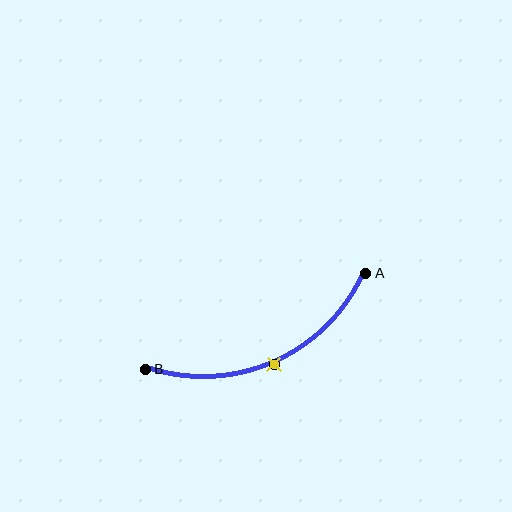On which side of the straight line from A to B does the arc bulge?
The arc bulges below the straight line connecting A and B.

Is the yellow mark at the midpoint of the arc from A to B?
Yes. The yellow mark lies on the arc at equal arc-length from both A and B — it is the arc midpoint.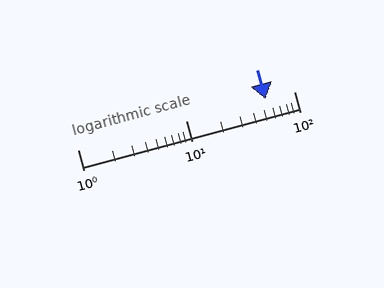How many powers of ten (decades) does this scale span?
The scale spans 2 decades, from 1 to 100.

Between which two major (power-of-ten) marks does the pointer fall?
The pointer is between 10 and 100.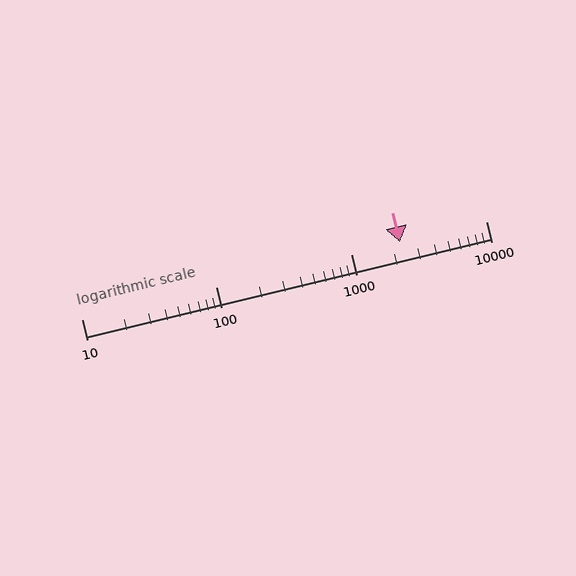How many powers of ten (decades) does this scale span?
The scale spans 3 decades, from 10 to 10000.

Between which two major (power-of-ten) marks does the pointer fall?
The pointer is between 1000 and 10000.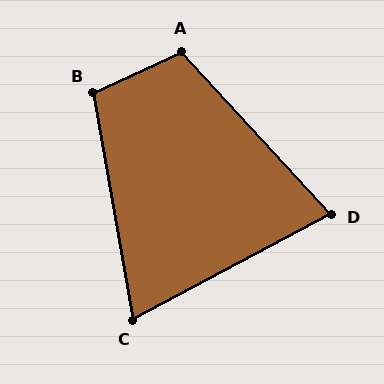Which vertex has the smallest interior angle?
C, at approximately 72 degrees.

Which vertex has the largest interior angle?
A, at approximately 108 degrees.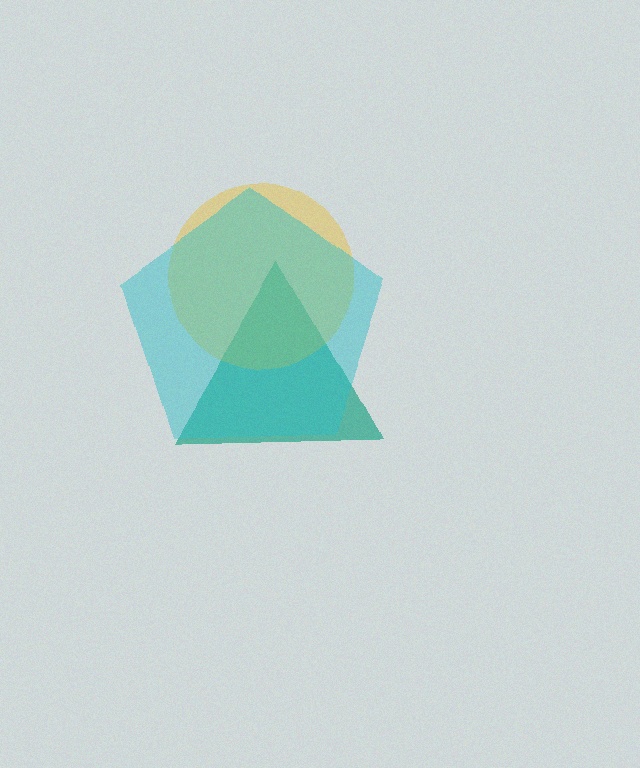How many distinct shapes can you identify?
There are 3 distinct shapes: a teal triangle, a yellow circle, a cyan pentagon.